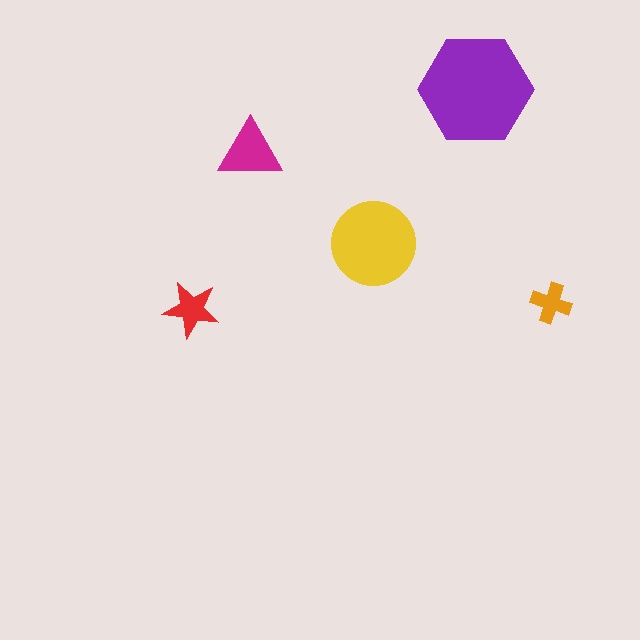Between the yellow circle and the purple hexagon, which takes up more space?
The purple hexagon.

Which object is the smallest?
The orange cross.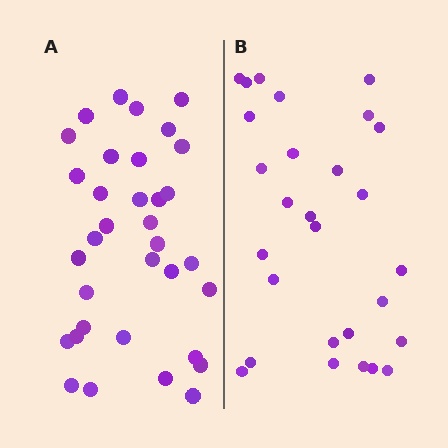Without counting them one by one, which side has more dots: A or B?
Region A (the left region) has more dots.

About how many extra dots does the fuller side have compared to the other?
Region A has about 6 more dots than region B.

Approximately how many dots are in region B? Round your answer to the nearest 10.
About 30 dots. (The exact count is 28, which rounds to 30.)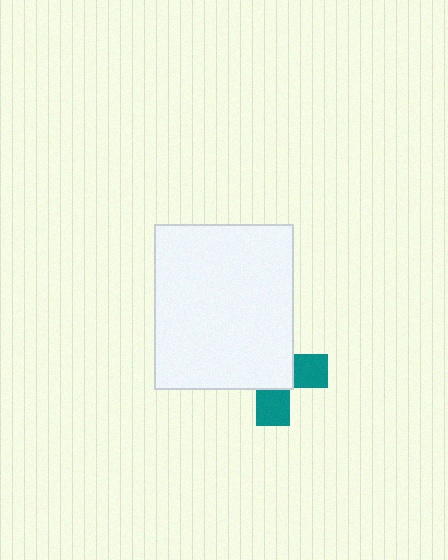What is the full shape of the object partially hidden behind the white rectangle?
The partially hidden object is a teal cross.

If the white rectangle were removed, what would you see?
You would see the complete teal cross.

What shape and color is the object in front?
The object in front is a white rectangle.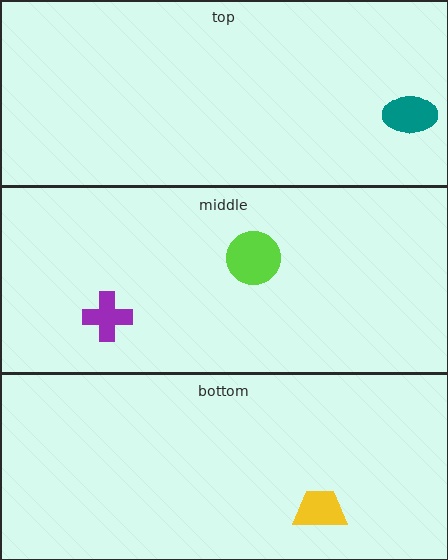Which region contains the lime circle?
The middle region.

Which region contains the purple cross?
The middle region.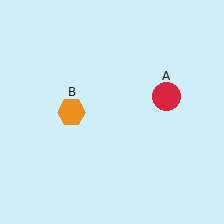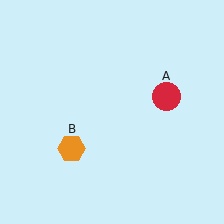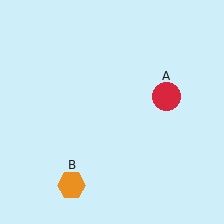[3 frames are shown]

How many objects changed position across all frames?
1 object changed position: orange hexagon (object B).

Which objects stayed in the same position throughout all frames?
Red circle (object A) remained stationary.